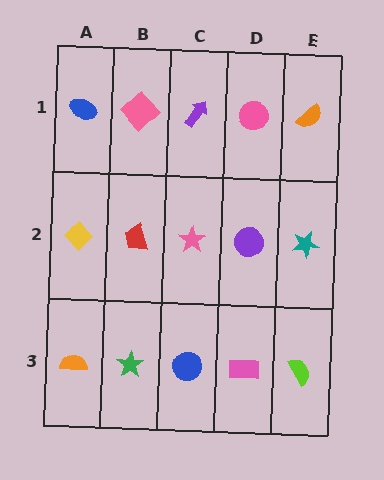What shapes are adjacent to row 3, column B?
A red trapezoid (row 2, column B), an orange semicircle (row 3, column A), a blue circle (row 3, column C).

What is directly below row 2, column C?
A blue circle.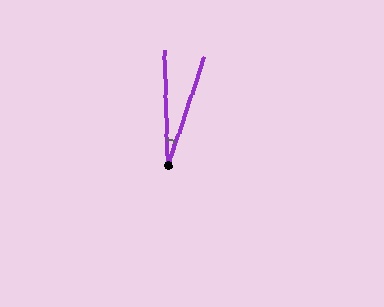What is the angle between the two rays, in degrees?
Approximately 20 degrees.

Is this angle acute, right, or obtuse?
It is acute.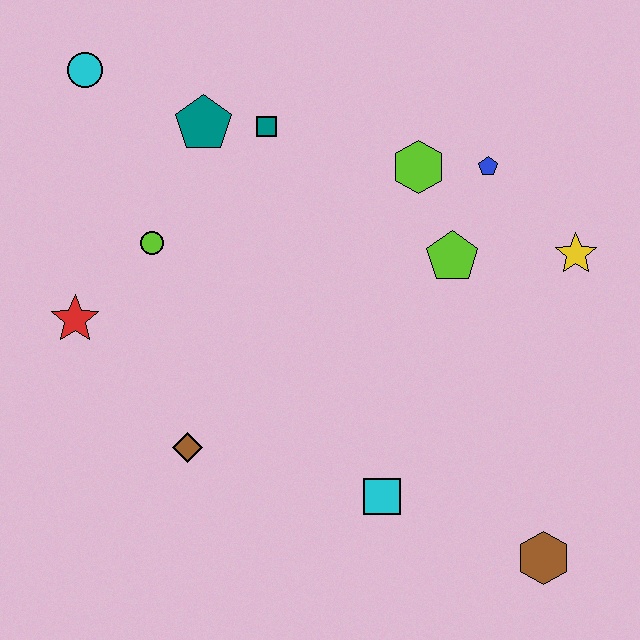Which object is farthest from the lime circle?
The brown hexagon is farthest from the lime circle.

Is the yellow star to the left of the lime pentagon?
No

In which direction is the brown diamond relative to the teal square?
The brown diamond is below the teal square.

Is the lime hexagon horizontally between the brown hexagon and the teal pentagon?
Yes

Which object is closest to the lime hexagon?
The blue pentagon is closest to the lime hexagon.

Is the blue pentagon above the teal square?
No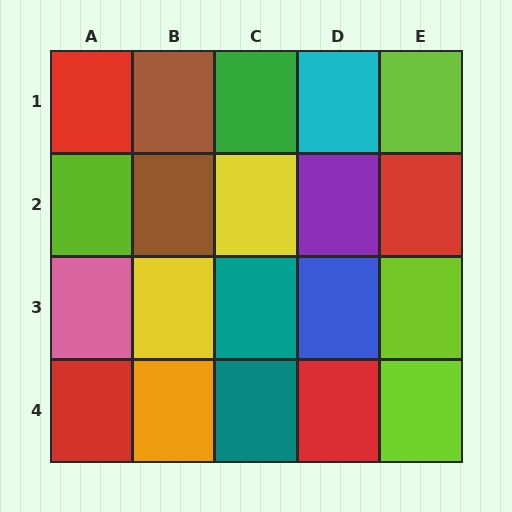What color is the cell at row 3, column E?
Lime.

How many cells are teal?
2 cells are teal.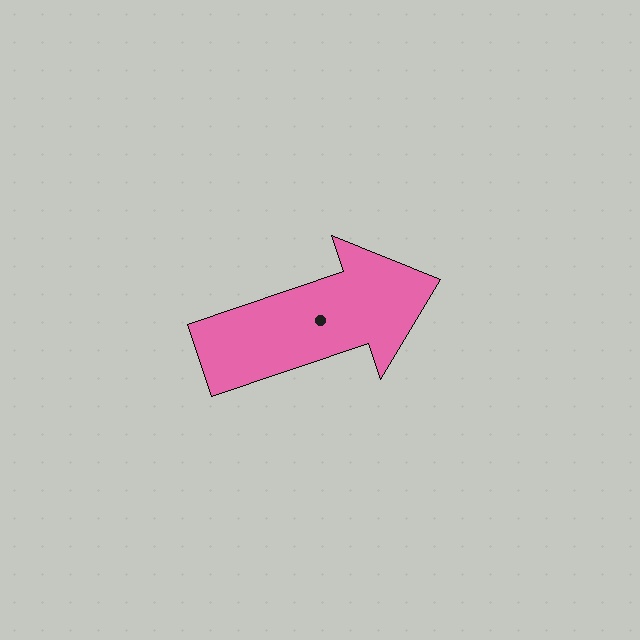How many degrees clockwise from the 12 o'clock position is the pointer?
Approximately 71 degrees.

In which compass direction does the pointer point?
East.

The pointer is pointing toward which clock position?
Roughly 2 o'clock.